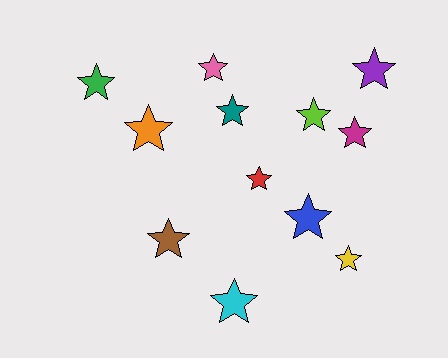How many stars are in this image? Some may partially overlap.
There are 12 stars.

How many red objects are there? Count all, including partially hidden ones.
There is 1 red object.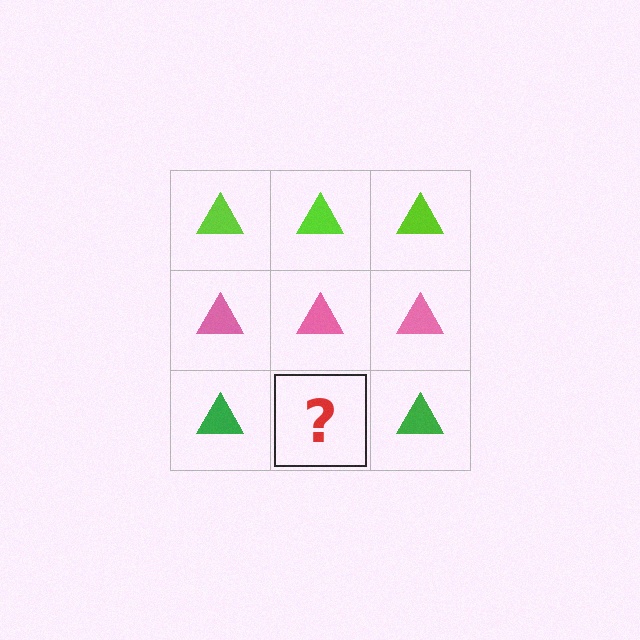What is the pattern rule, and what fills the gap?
The rule is that each row has a consistent color. The gap should be filled with a green triangle.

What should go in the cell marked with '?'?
The missing cell should contain a green triangle.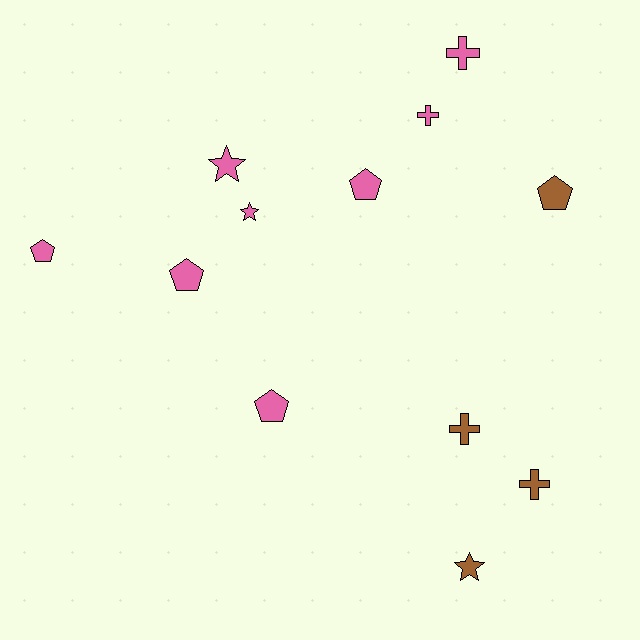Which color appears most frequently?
Pink, with 8 objects.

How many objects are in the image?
There are 12 objects.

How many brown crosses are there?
There are 2 brown crosses.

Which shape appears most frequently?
Pentagon, with 5 objects.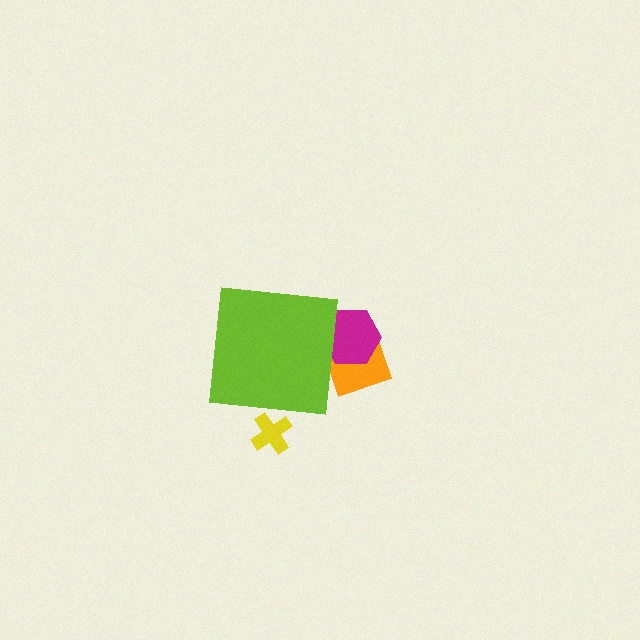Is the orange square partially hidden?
Yes, the orange square is partially hidden behind the lime square.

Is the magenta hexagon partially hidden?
Yes, the magenta hexagon is partially hidden behind the lime square.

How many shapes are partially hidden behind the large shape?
3 shapes are partially hidden.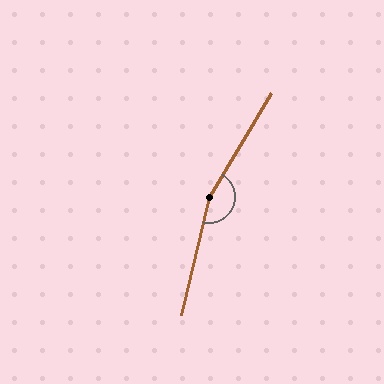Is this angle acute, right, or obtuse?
It is obtuse.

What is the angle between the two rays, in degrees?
Approximately 162 degrees.